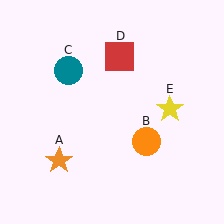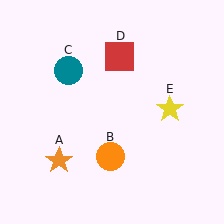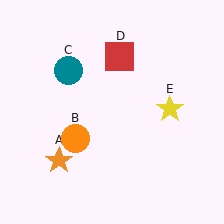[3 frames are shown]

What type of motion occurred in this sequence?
The orange circle (object B) rotated clockwise around the center of the scene.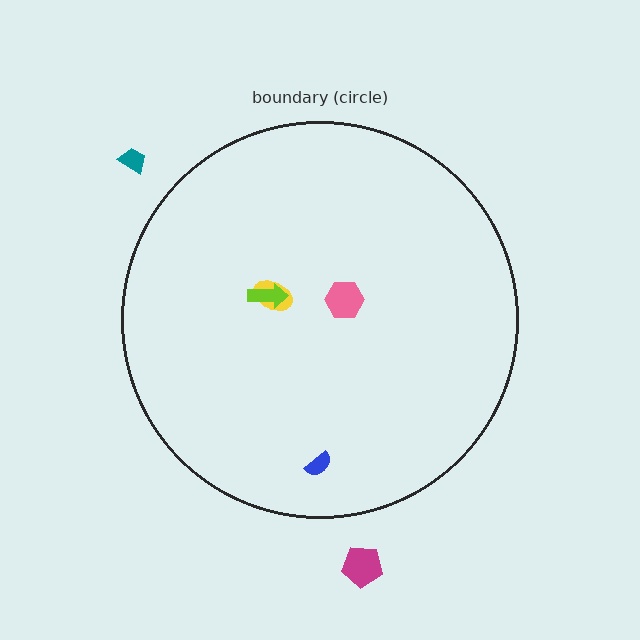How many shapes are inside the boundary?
4 inside, 2 outside.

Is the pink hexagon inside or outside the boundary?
Inside.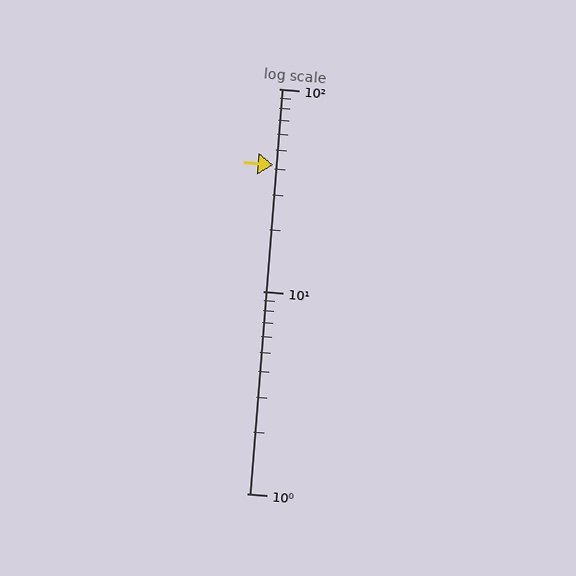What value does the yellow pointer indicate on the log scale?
The pointer indicates approximately 42.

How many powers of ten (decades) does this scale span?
The scale spans 2 decades, from 1 to 100.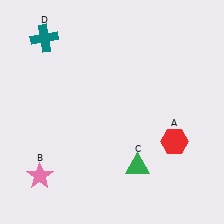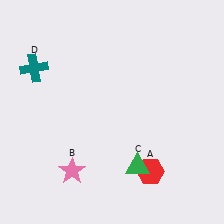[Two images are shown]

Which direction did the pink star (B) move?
The pink star (B) moved right.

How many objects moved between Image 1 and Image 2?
3 objects moved between the two images.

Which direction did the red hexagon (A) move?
The red hexagon (A) moved down.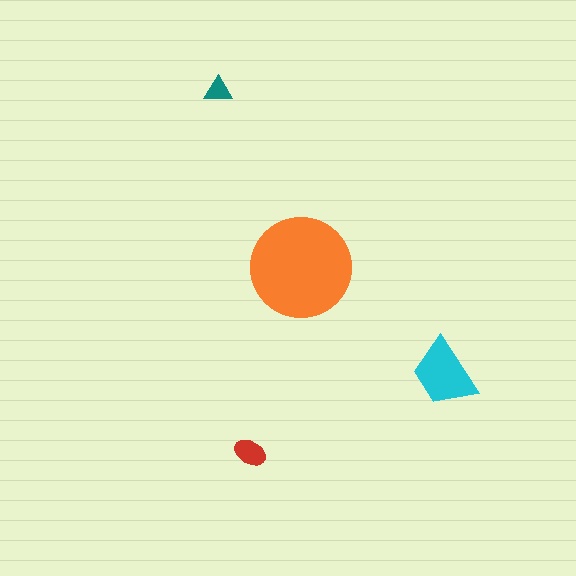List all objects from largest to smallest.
The orange circle, the cyan trapezoid, the red ellipse, the teal triangle.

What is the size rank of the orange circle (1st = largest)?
1st.